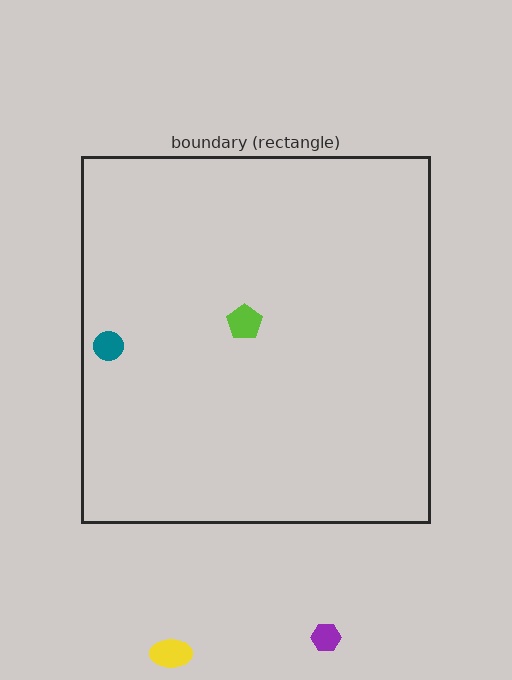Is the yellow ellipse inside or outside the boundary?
Outside.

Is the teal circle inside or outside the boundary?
Inside.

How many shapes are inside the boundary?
2 inside, 2 outside.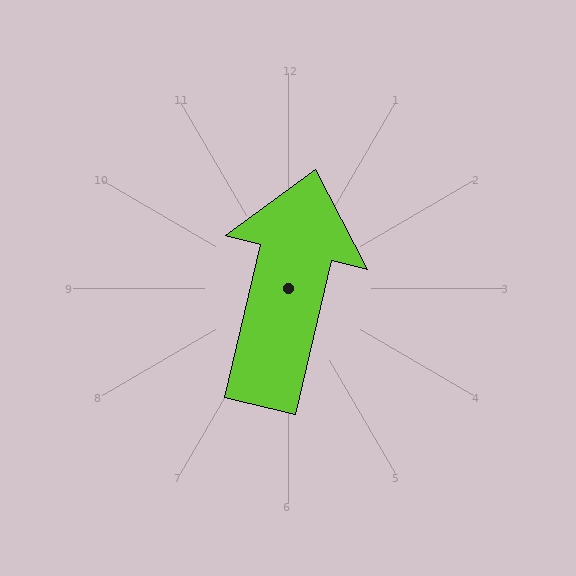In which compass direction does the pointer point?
North.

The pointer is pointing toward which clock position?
Roughly 12 o'clock.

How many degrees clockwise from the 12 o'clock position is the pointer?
Approximately 13 degrees.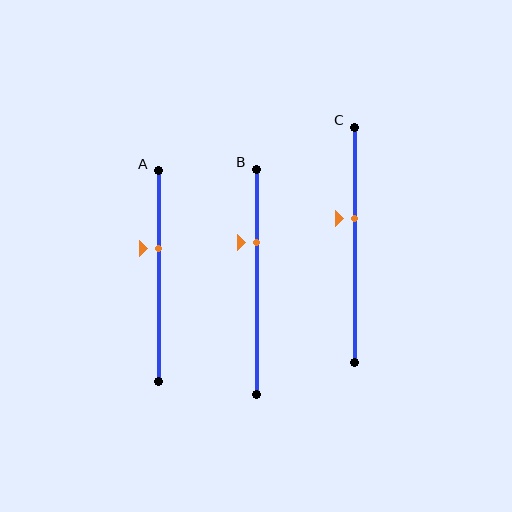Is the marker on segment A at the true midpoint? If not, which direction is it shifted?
No, the marker on segment A is shifted upward by about 13% of the segment length.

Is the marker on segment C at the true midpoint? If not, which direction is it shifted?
No, the marker on segment C is shifted upward by about 11% of the segment length.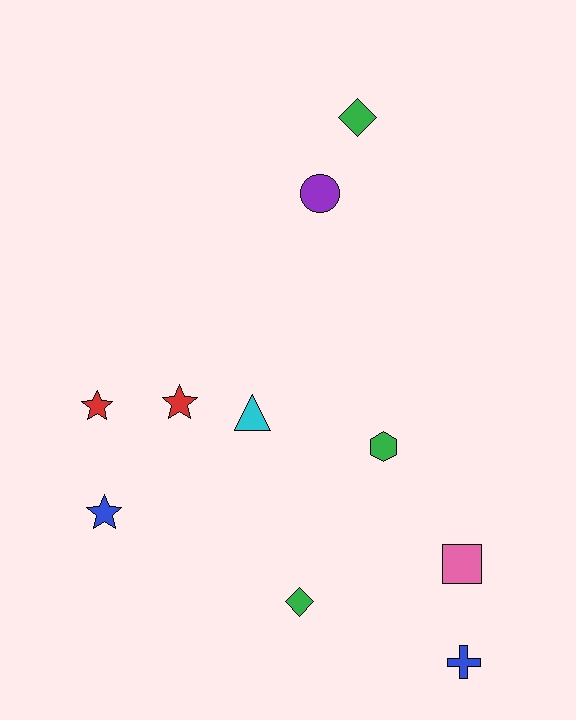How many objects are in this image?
There are 10 objects.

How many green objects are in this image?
There are 3 green objects.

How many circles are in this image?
There is 1 circle.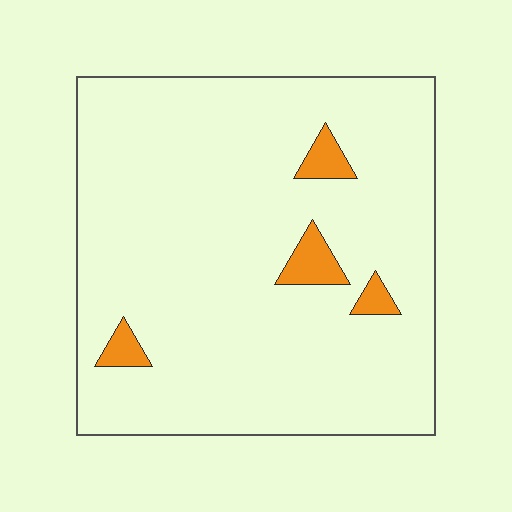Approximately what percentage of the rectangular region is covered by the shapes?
Approximately 5%.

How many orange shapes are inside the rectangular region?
4.